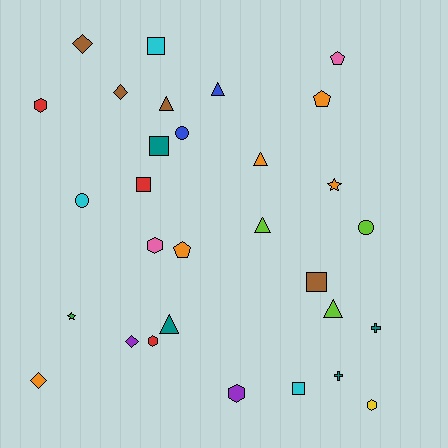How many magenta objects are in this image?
There are no magenta objects.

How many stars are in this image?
There are 2 stars.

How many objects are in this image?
There are 30 objects.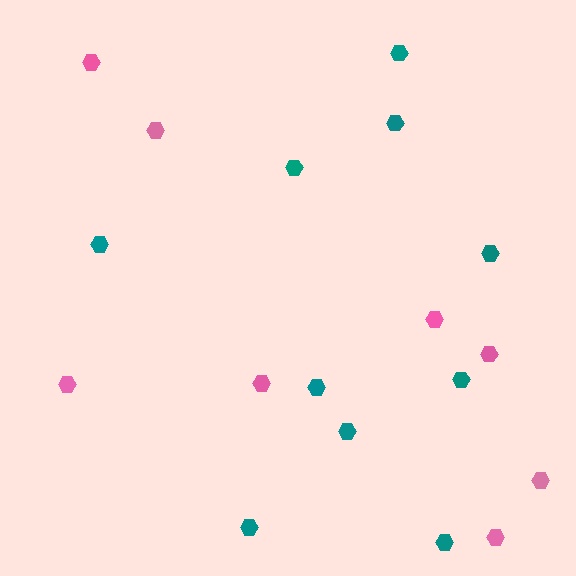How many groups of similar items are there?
There are 2 groups: one group of teal hexagons (10) and one group of pink hexagons (8).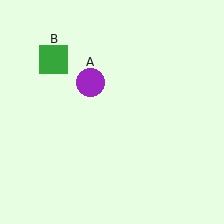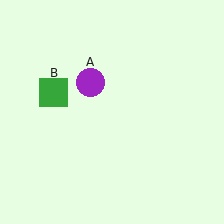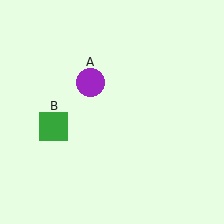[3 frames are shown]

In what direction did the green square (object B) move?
The green square (object B) moved down.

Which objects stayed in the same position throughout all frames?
Purple circle (object A) remained stationary.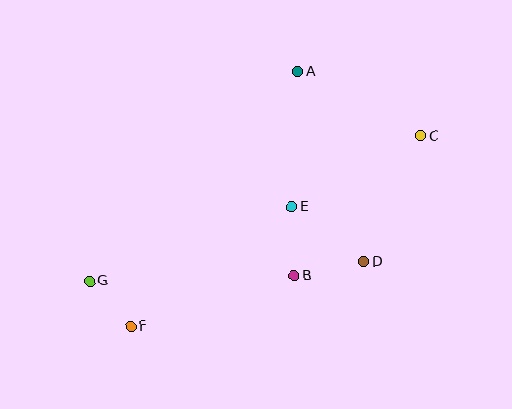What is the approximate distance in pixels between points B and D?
The distance between B and D is approximately 71 pixels.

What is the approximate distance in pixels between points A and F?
The distance between A and F is approximately 304 pixels.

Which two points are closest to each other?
Points F and G are closest to each other.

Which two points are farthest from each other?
Points C and G are farthest from each other.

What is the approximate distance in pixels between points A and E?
The distance between A and E is approximately 135 pixels.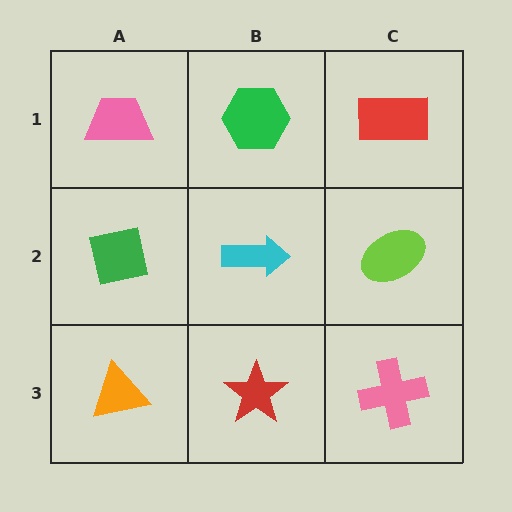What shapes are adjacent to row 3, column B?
A cyan arrow (row 2, column B), an orange triangle (row 3, column A), a pink cross (row 3, column C).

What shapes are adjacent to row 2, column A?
A pink trapezoid (row 1, column A), an orange triangle (row 3, column A), a cyan arrow (row 2, column B).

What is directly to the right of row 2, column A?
A cyan arrow.